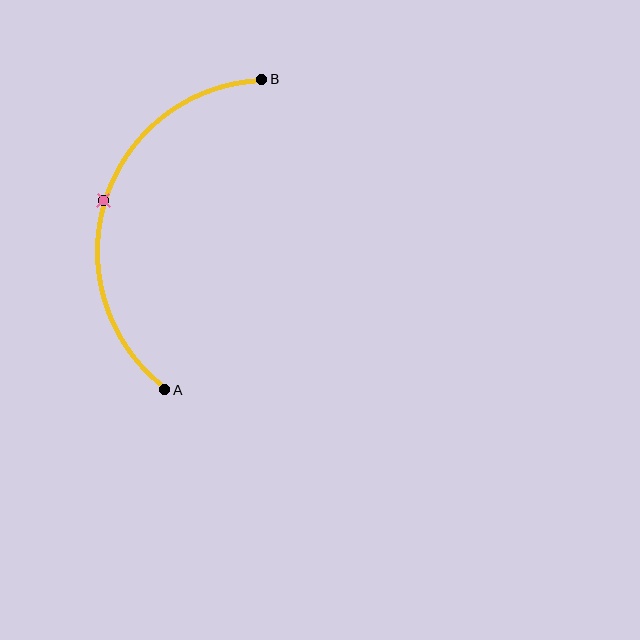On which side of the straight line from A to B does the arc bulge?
The arc bulges to the left of the straight line connecting A and B.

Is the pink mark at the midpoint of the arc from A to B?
Yes. The pink mark lies on the arc at equal arc-length from both A and B — it is the arc midpoint.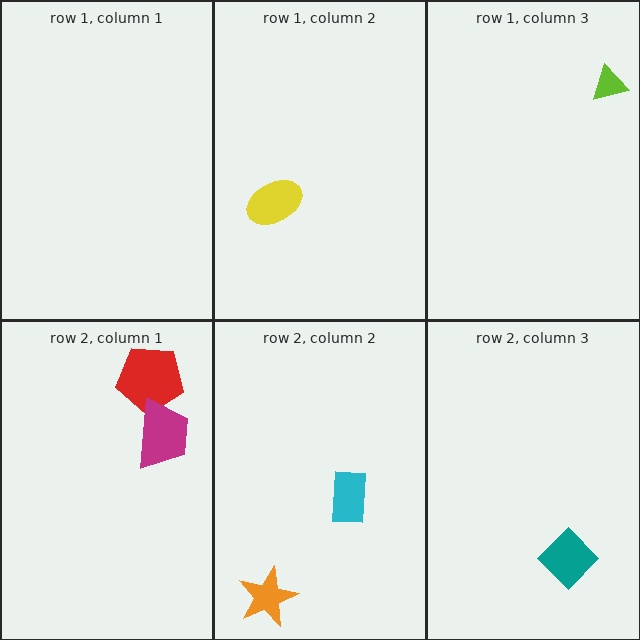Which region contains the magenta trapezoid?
The row 2, column 1 region.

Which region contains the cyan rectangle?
The row 2, column 2 region.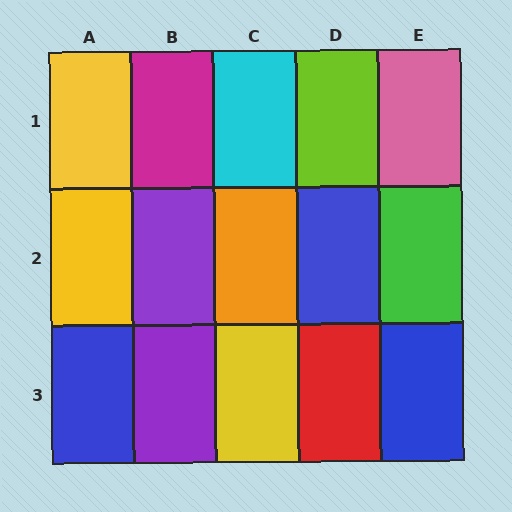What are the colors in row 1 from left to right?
Yellow, magenta, cyan, lime, pink.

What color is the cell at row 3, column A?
Blue.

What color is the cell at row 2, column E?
Green.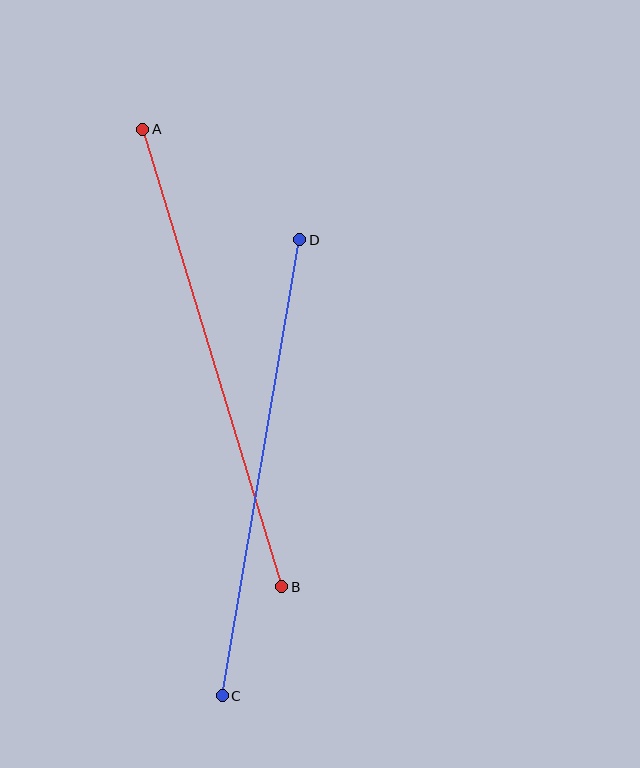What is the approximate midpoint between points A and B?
The midpoint is at approximately (212, 358) pixels.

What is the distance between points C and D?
The distance is approximately 463 pixels.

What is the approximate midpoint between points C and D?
The midpoint is at approximately (261, 468) pixels.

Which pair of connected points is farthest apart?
Points A and B are farthest apart.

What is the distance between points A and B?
The distance is approximately 478 pixels.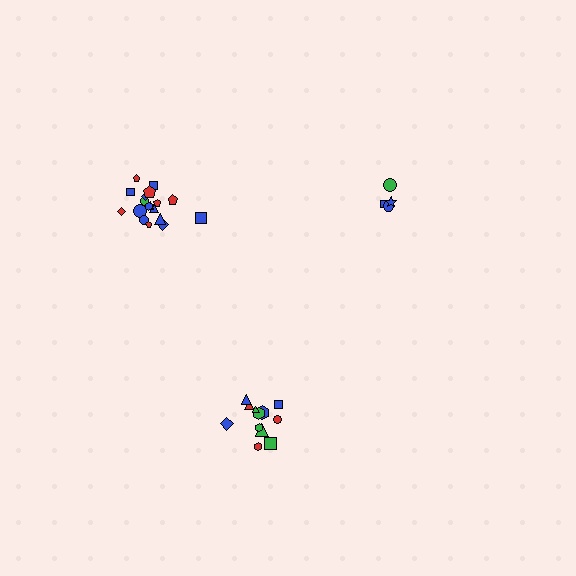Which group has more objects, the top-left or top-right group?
The top-left group.